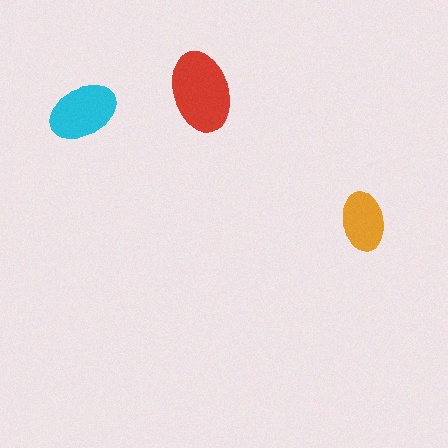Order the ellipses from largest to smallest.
the red one, the cyan one, the orange one.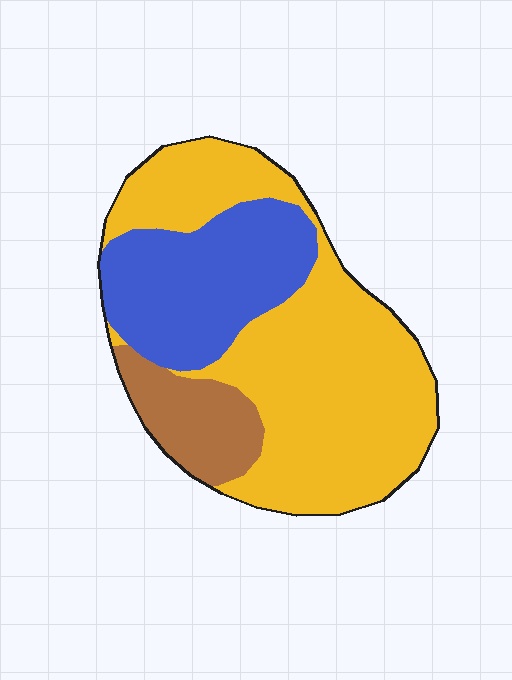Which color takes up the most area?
Yellow, at roughly 60%.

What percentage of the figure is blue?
Blue covers 28% of the figure.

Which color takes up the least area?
Brown, at roughly 15%.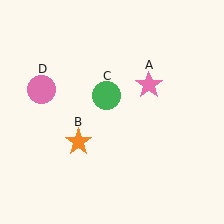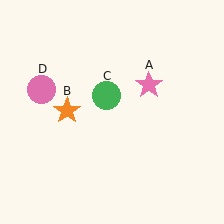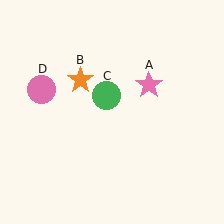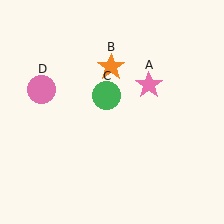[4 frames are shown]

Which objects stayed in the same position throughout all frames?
Pink star (object A) and green circle (object C) and pink circle (object D) remained stationary.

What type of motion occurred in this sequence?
The orange star (object B) rotated clockwise around the center of the scene.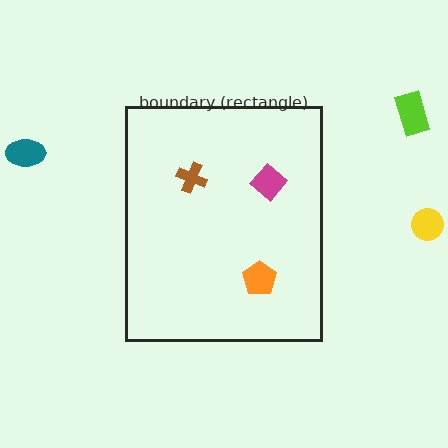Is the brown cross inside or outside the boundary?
Inside.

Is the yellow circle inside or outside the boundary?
Outside.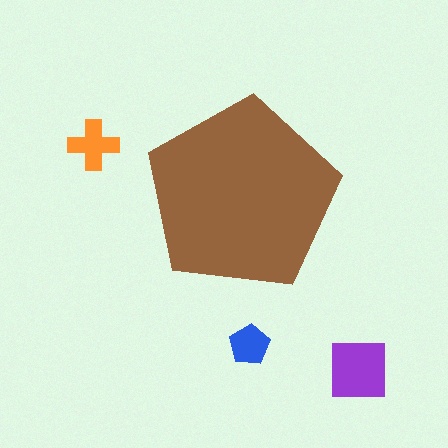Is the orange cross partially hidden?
No, the orange cross is fully visible.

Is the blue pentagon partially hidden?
No, the blue pentagon is fully visible.